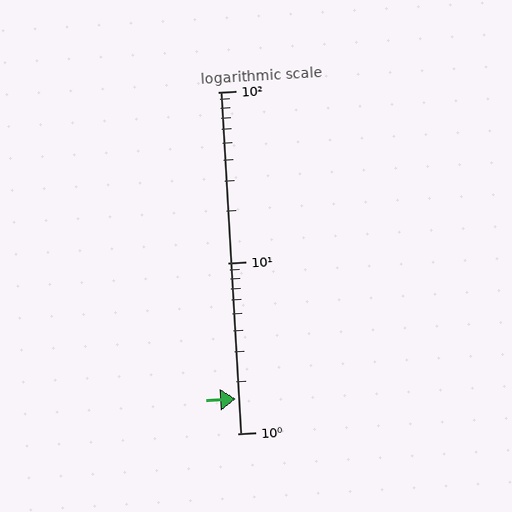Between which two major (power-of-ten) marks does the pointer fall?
The pointer is between 1 and 10.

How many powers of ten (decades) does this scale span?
The scale spans 2 decades, from 1 to 100.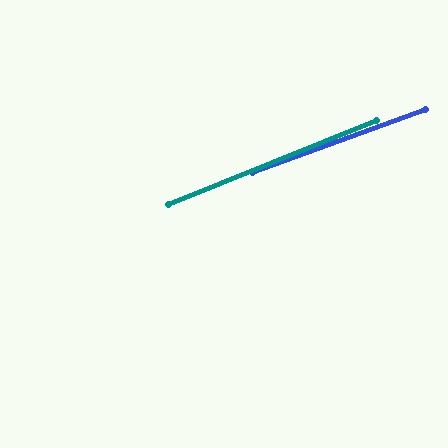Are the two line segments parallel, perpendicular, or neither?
Parallel — their directions differ by only 1.8°.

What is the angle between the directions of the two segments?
Approximately 2 degrees.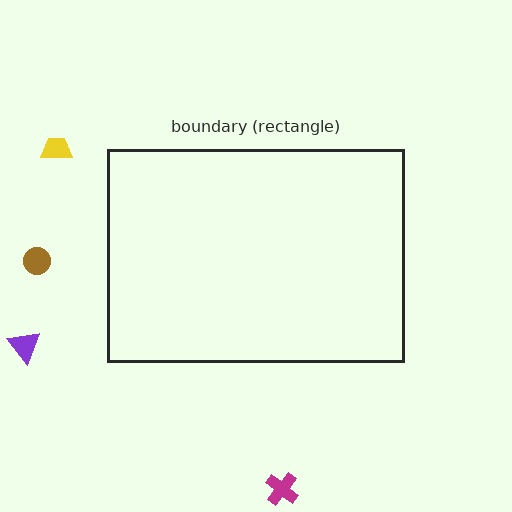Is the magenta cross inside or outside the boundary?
Outside.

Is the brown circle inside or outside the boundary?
Outside.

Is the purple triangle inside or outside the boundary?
Outside.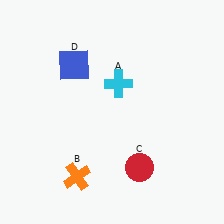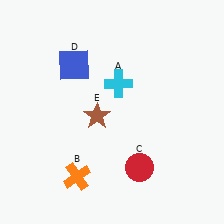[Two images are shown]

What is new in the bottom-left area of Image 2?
A brown star (E) was added in the bottom-left area of Image 2.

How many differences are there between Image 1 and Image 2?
There is 1 difference between the two images.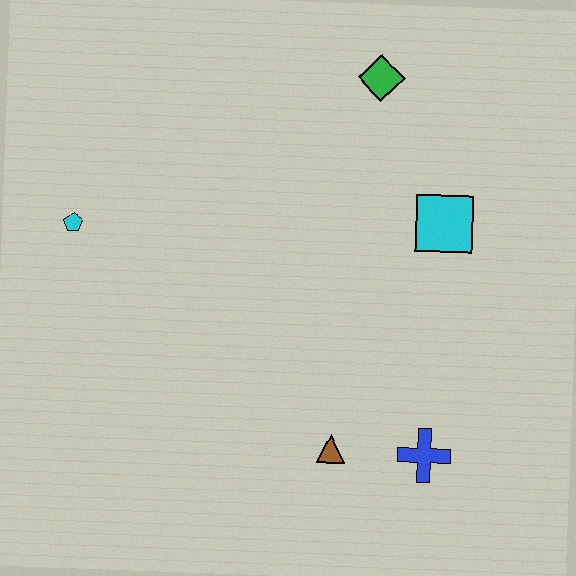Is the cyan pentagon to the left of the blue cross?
Yes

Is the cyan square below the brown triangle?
No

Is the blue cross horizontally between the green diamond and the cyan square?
Yes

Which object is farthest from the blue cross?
The cyan pentagon is farthest from the blue cross.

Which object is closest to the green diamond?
The cyan square is closest to the green diamond.